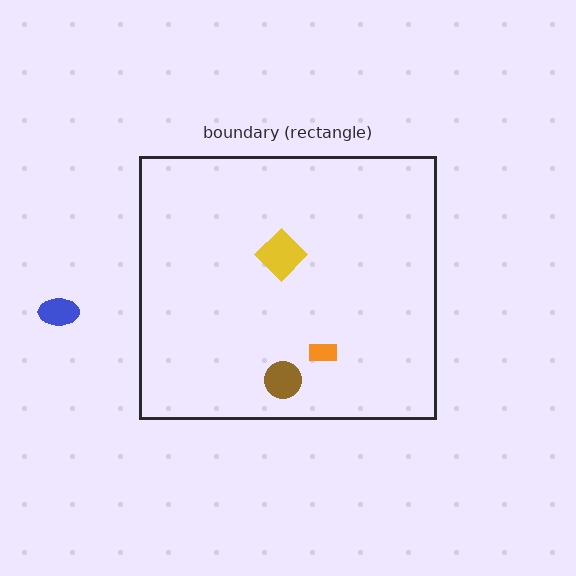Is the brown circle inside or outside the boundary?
Inside.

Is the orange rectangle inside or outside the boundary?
Inside.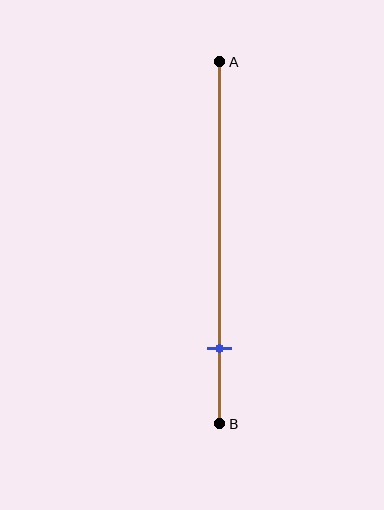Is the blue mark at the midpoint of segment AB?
No, the mark is at about 80% from A, not at the 50% midpoint.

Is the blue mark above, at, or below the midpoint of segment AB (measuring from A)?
The blue mark is below the midpoint of segment AB.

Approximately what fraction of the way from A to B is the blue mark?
The blue mark is approximately 80% of the way from A to B.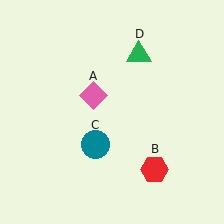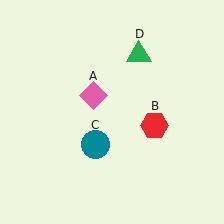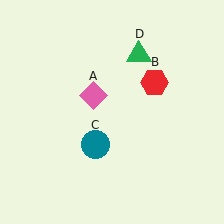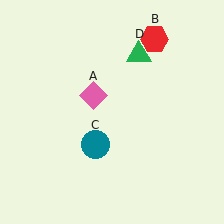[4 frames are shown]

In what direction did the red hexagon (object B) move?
The red hexagon (object B) moved up.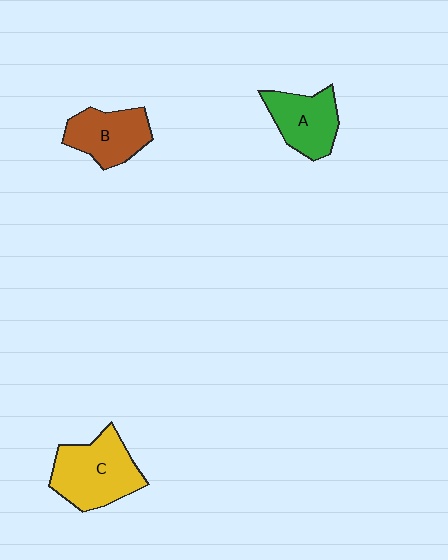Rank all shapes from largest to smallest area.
From largest to smallest: C (yellow), B (brown), A (green).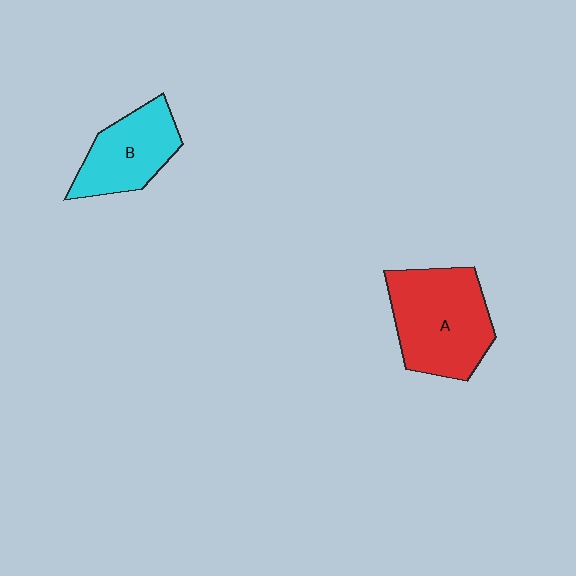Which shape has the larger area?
Shape A (red).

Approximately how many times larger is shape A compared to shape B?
Approximately 1.4 times.